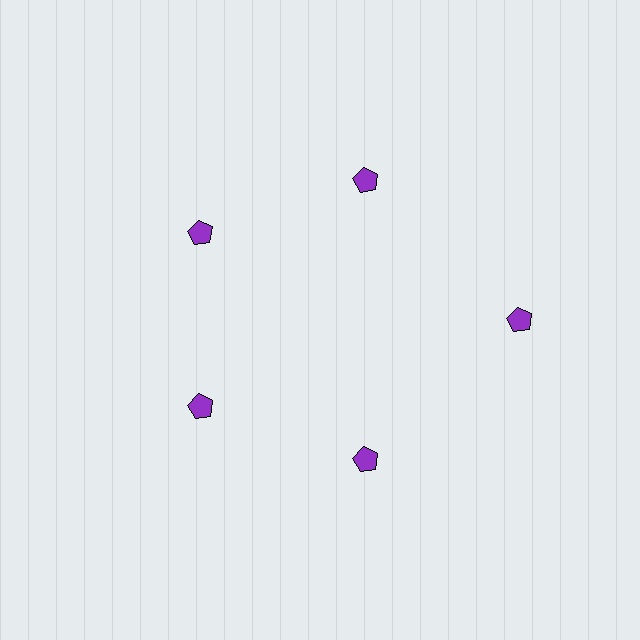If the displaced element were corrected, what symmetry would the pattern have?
It would have 5-fold rotational symmetry — the pattern would map onto itself every 72 degrees.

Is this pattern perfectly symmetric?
No. The 5 purple pentagons are arranged in a ring, but one element near the 3 o'clock position is pushed outward from the center, breaking the 5-fold rotational symmetry.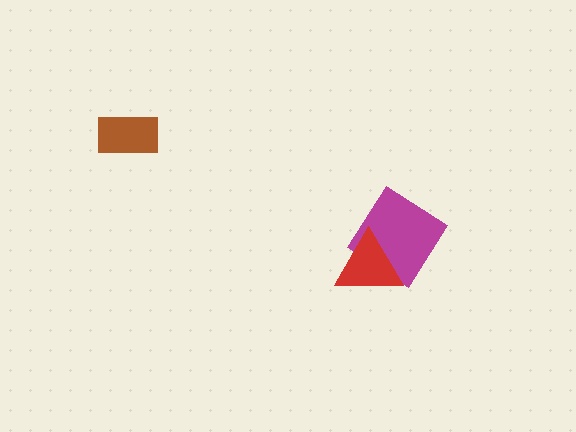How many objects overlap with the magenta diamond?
1 object overlaps with the magenta diamond.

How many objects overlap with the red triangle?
1 object overlaps with the red triangle.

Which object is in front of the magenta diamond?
The red triangle is in front of the magenta diamond.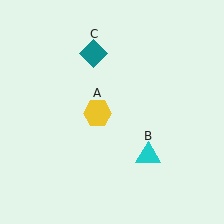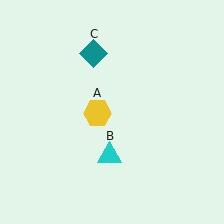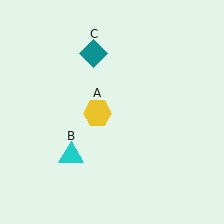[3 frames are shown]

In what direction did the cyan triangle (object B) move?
The cyan triangle (object B) moved left.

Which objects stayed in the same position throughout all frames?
Yellow hexagon (object A) and teal diamond (object C) remained stationary.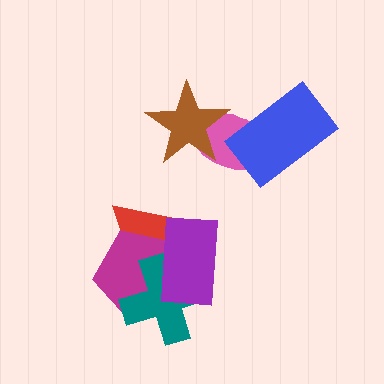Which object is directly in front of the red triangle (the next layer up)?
The magenta pentagon is directly in front of the red triangle.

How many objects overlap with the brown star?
1 object overlaps with the brown star.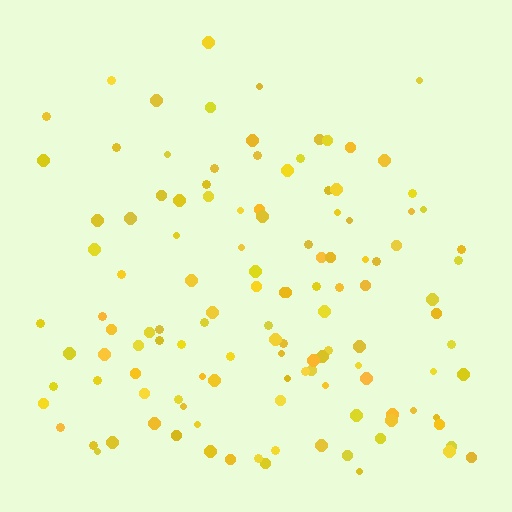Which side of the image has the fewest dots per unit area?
The top.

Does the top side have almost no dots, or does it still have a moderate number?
Still a moderate number, just noticeably fewer than the bottom.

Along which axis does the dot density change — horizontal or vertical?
Vertical.